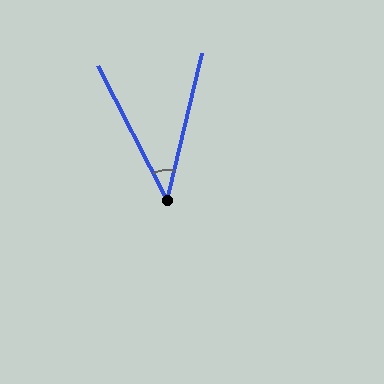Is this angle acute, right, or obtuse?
It is acute.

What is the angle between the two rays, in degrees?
Approximately 41 degrees.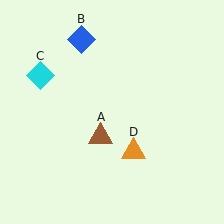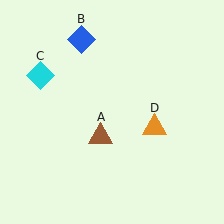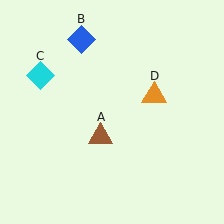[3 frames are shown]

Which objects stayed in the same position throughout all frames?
Brown triangle (object A) and blue diamond (object B) and cyan diamond (object C) remained stationary.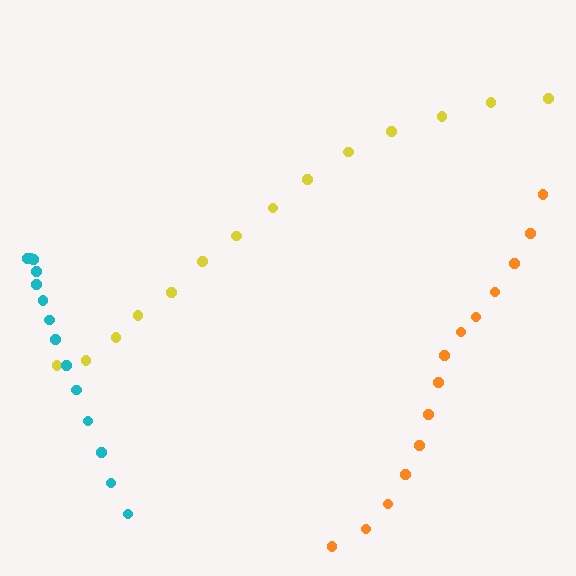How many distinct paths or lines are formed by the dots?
There are 3 distinct paths.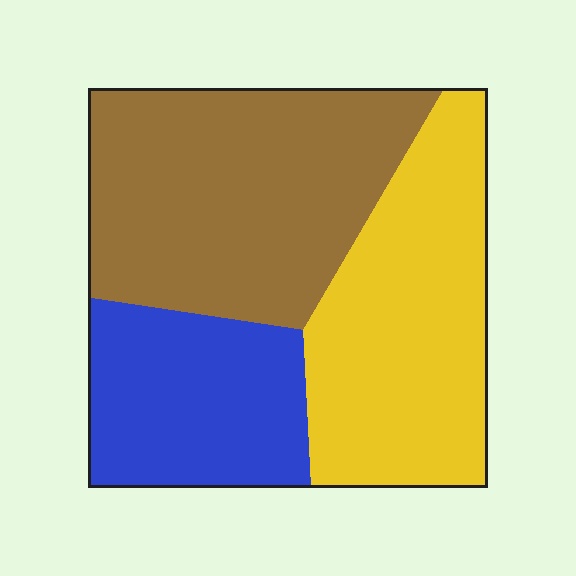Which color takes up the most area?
Brown, at roughly 40%.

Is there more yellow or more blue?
Yellow.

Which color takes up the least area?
Blue, at roughly 25%.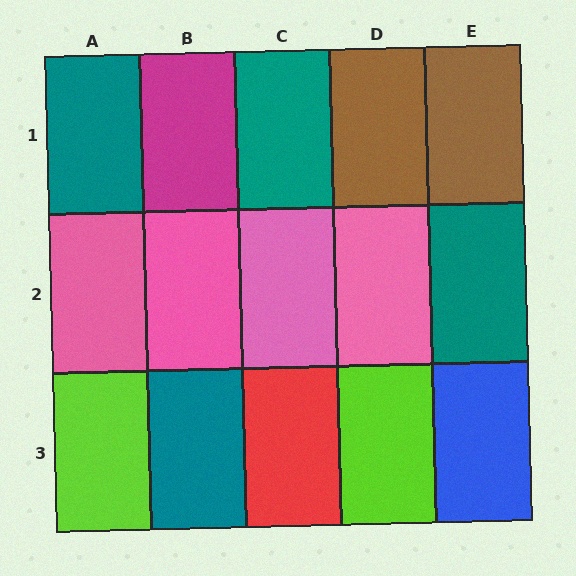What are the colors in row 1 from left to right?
Teal, magenta, teal, brown, brown.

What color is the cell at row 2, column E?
Teal.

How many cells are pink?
4 cells are pink.